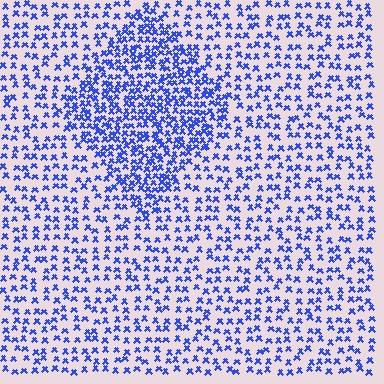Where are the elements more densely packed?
The elements are more densely packed inside the diamond boundary.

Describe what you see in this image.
The image contains small blue elements arranged at two different densities. A diamond-shaped region is visible where the elements are more densely packed than the surrounding area.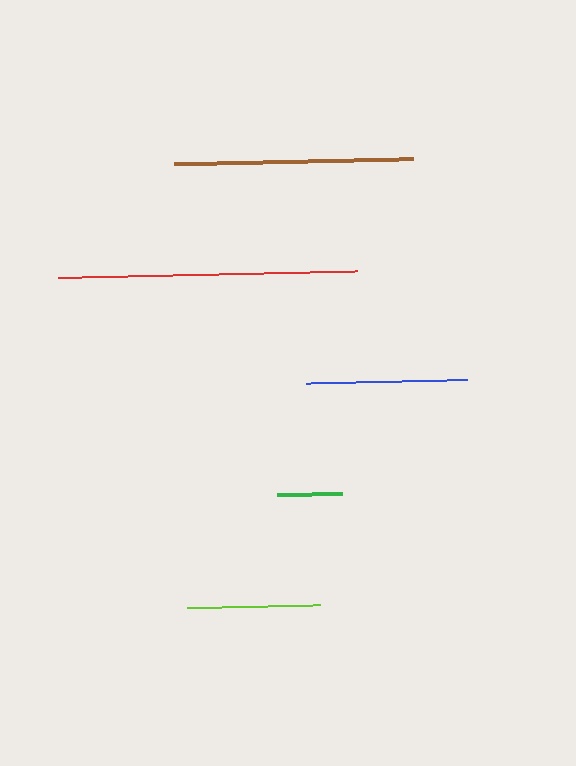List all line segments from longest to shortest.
From longest to shortest: red, brown, blue, lime, green.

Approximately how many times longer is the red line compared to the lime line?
The red line is approximately 2.3 times the length of the lime line.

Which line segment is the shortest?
The green line is the shortest at approximately 65 pixels.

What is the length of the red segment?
The red segment is approximately 299 pixels long.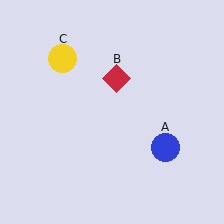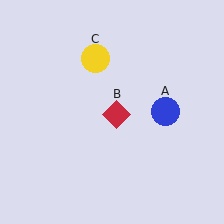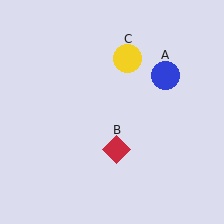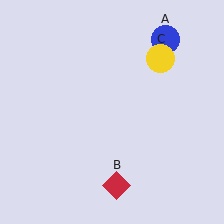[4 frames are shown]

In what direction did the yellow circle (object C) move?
The yellow circle (object C) moved right.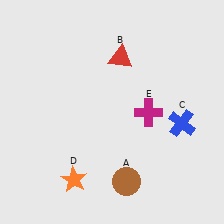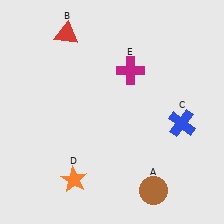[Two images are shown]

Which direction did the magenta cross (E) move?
The magenta cross (E) moved up.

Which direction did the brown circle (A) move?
The brown circle (A) moved right.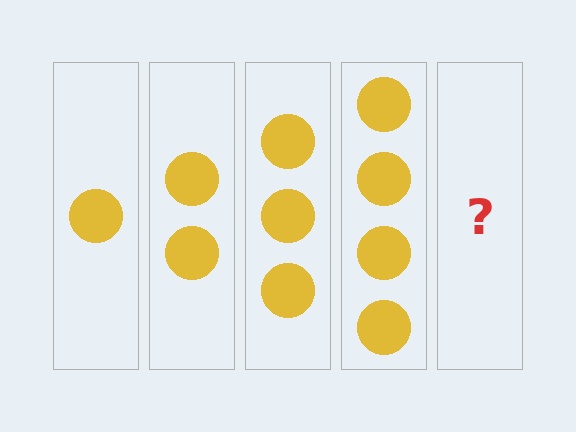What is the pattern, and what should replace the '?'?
The pattern is that each step adds one more circle. The '?' should be 5 circles.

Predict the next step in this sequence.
The next step is 5 circles.